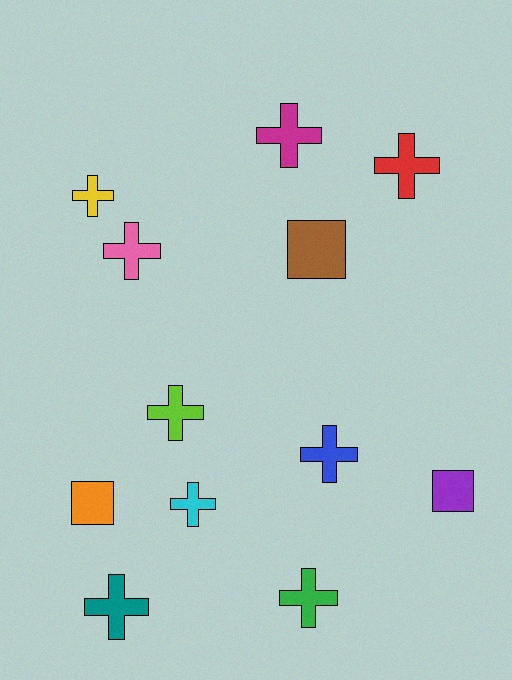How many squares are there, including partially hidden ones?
There are 3 squares.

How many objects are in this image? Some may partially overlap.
There are 12 objects.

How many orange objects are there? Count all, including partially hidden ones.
There is 1 orange object.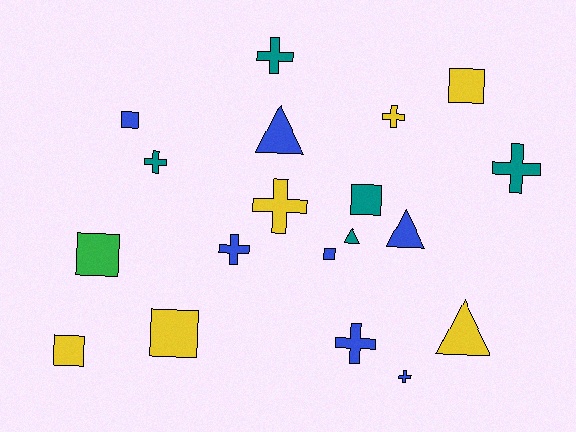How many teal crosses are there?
There are 3 teal crosses.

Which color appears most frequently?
Blue, with 7 objects.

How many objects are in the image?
There are 19 objects.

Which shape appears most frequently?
Cross, with 8 objects.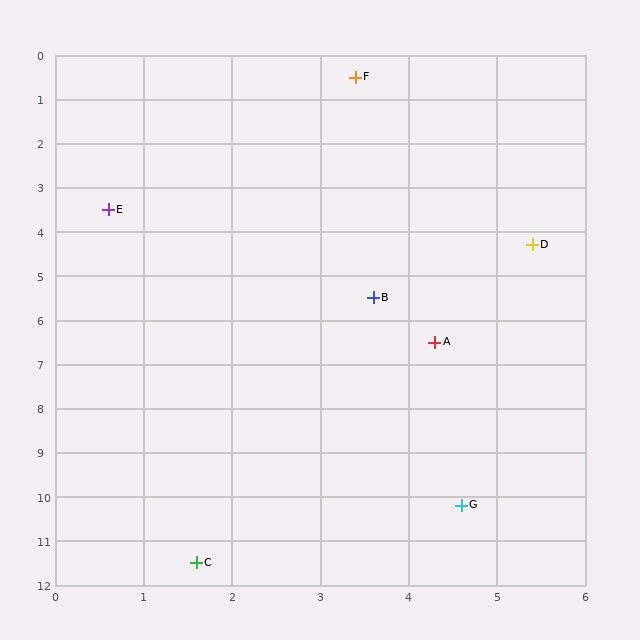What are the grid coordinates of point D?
Point D is at approximately (5.4, 4.3).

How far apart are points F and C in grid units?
Points F and C are about 11.1 grid units apart.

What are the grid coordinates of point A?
Point A is at approximately (4.3, 6.5).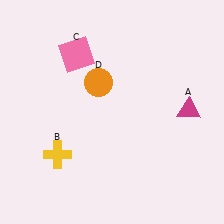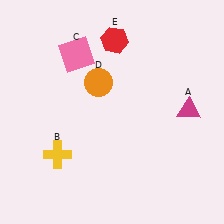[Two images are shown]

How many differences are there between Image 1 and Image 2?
There is 1 difference between the two images.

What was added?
A red hexagon (E) was added in Image 2.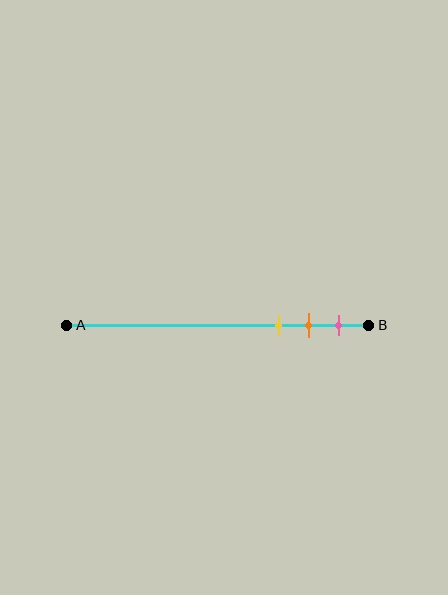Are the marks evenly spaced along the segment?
Yes, the marks are approximately evenly spaced.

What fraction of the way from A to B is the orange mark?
The orange mark is approximately 80% (0.8) of the way from A to B.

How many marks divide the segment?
There are 3 marks dividing the segment.